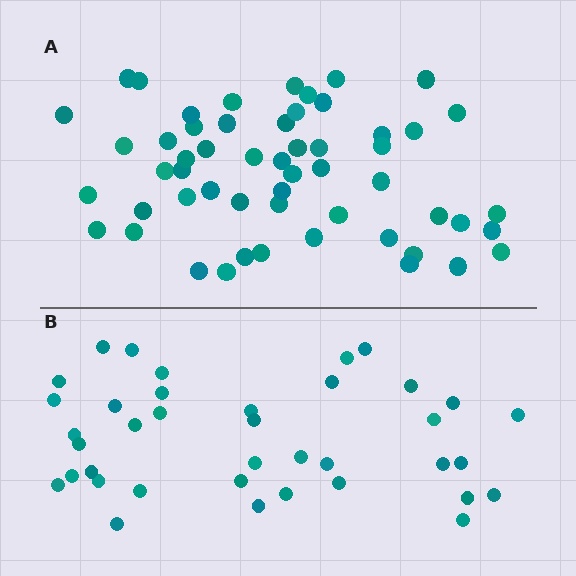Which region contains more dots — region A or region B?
Region A (the top region) has more dots.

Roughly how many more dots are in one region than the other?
Region A has approximately 15 more dots than region B.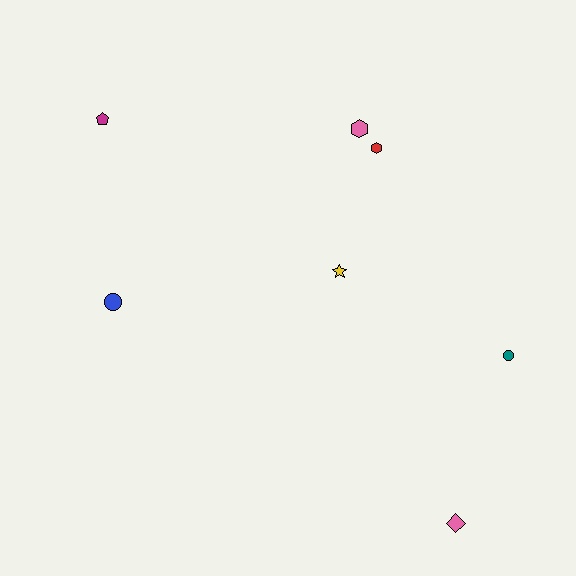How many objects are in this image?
There are 7 objects.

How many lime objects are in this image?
There are no lime objects.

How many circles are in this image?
There are 2 circles.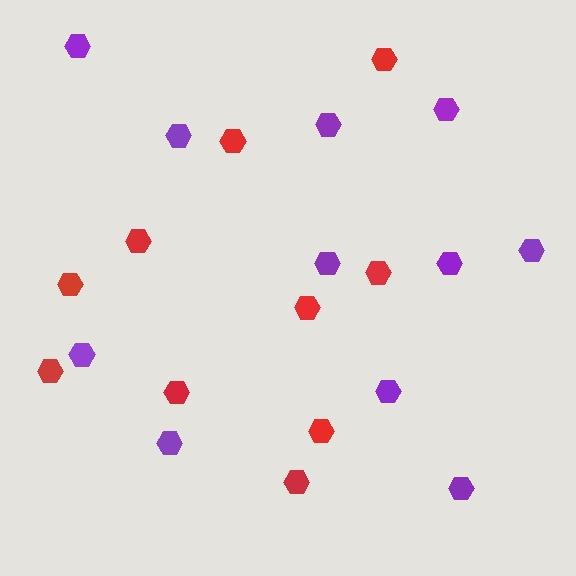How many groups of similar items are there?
There are 2 groups: one group of purple hexagons (11) and one group of red hexagons (10).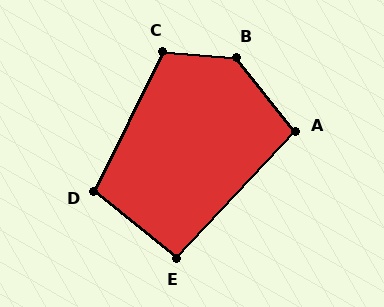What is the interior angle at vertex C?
Approximately 112 degrees (obtuse).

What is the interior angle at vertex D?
Approximately 102 degrees (obtuse).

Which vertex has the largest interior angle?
B, at approximately 133 degrees.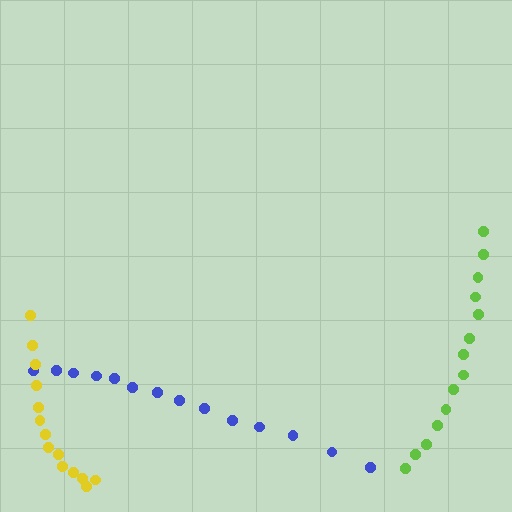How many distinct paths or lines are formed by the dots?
There are 3 distinct paths.